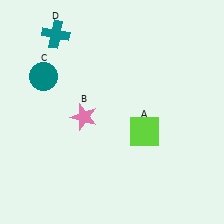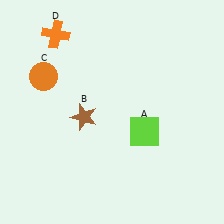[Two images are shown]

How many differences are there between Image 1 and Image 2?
There are 3 differences between the two images.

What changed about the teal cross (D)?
In Image 1, D is teal. In Image 2, it changed to orange.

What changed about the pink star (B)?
In Image 1, B is pink. In Image 2, it changed to brown.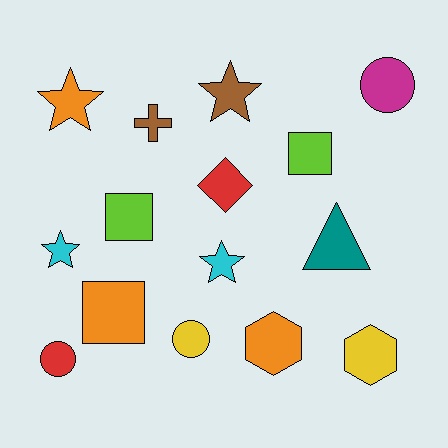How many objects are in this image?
There are 15 objects.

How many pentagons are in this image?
There are no pentagons.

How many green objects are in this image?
There are no green objects.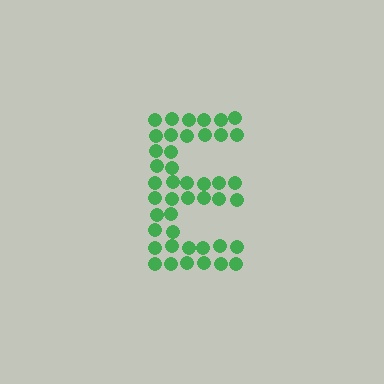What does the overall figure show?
The overall figure shows the letter E.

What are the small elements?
The small elements are circles.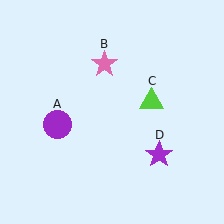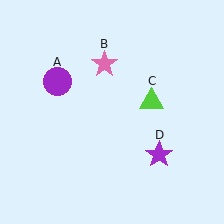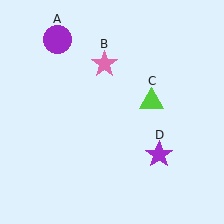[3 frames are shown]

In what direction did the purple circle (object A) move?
The purple circle (object A) moved up.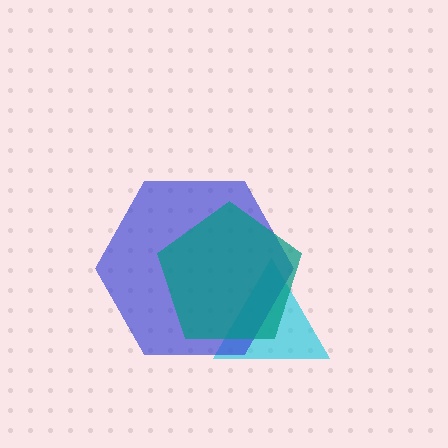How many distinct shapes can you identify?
There are 3 distinct shapes: a cyan triangle, a blue hexagon, a teal pentagon.